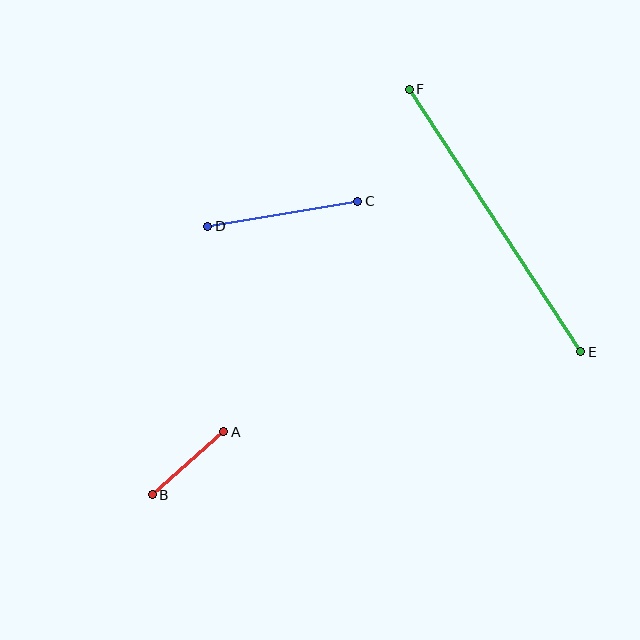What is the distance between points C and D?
The distance is approximately 152 pixels.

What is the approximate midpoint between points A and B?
The midpoint is at approximately (188, 463) pixels.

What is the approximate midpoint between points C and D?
The midpoint is at approximately (283, 214) pixels.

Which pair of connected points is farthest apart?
Points E and F are farthest apart.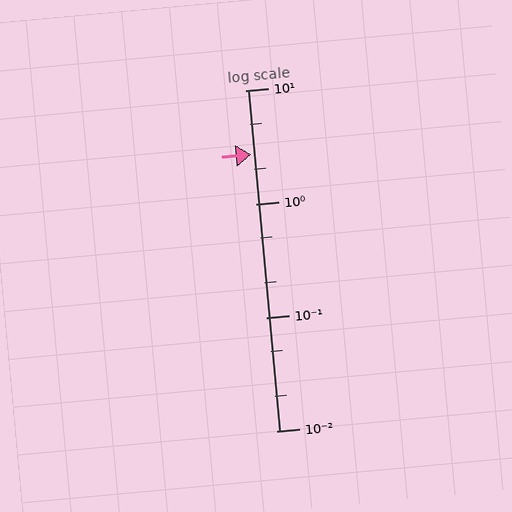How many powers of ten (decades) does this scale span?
The scale spans 3 decades, from 0.01 to 10.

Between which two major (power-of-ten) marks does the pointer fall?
The pointer is between 1 and 10.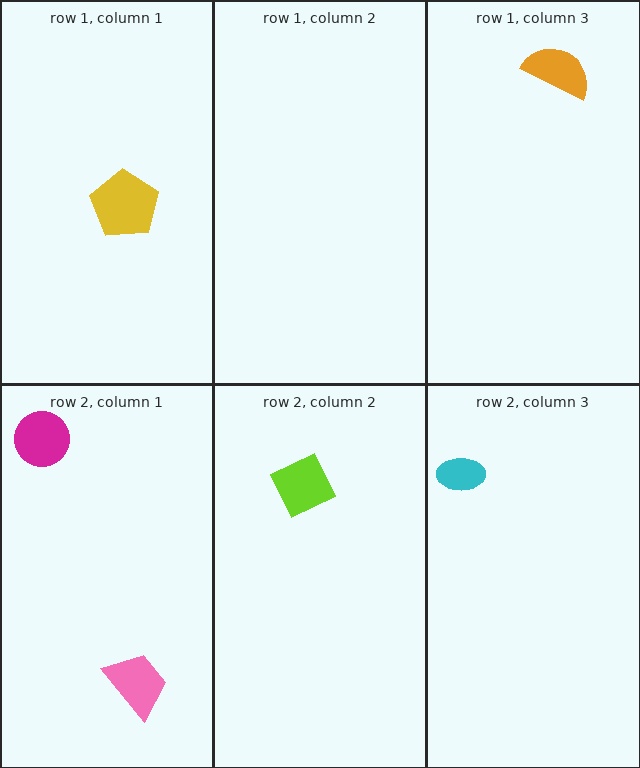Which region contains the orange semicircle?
The row 1, column 3 region.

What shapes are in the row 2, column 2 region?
The lime square.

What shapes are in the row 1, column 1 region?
The yellow pentagon.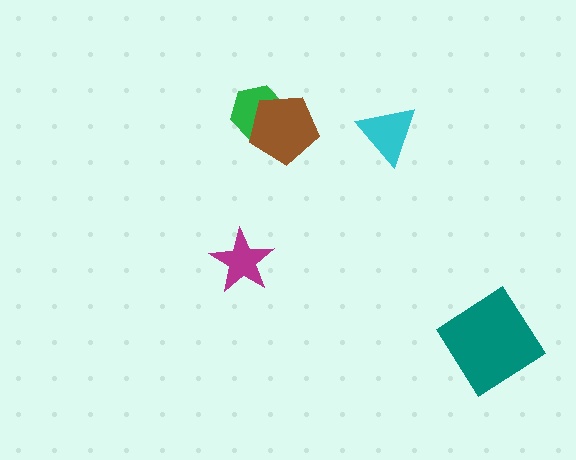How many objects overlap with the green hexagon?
1 object overlaps with the green hexagon.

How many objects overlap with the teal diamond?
0 objects overlap with the teal diamond.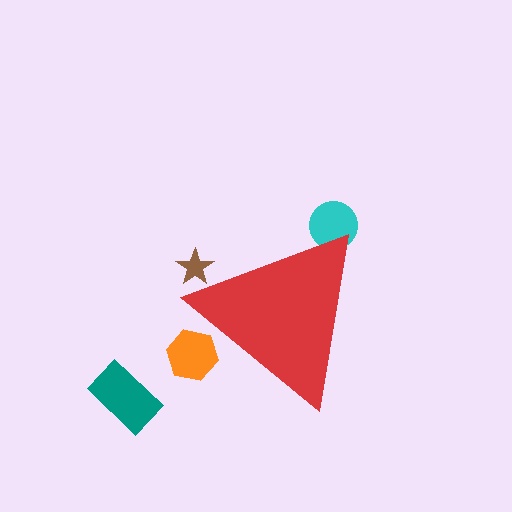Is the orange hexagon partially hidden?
Yes, the orange hexagon is partially hidden behind the red triangle.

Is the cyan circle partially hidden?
Yes, the cyan circle is partially hidden behind the red triangle.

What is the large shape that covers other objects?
A red triangle.